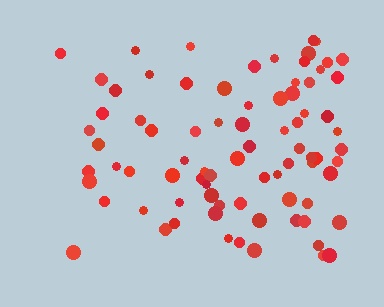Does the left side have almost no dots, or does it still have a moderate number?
Still a moderate number, just noticeably fewer than the right.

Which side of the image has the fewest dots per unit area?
The left.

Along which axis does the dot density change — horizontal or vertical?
Horizontal.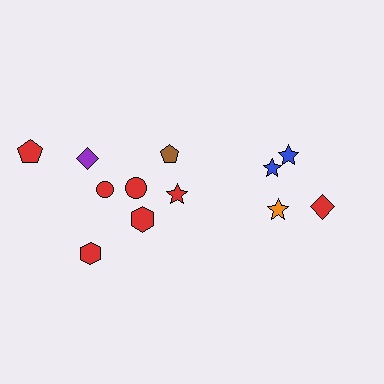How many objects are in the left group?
There are 8 objects.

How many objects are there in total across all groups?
There are 12 objects.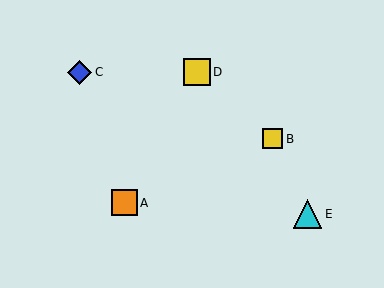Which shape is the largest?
The cyan triangle (labeled E) is the largest.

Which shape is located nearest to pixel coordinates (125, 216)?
The orange square (labeled A) at (124, 203) is nearest to that location.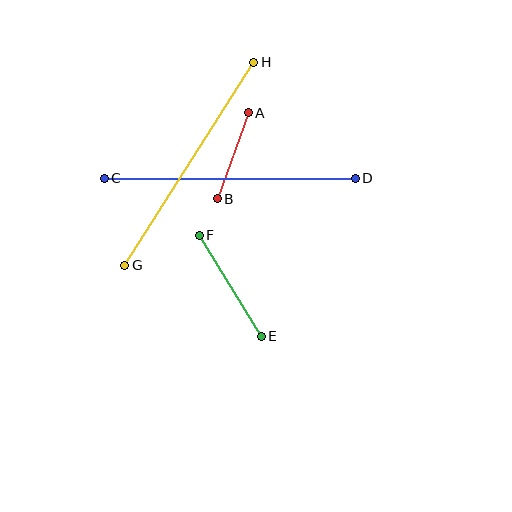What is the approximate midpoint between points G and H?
The midpoint is at approximately (189, 164) pixels.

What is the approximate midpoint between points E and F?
The midpoint is at approximately (230, 286) pixels.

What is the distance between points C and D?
The distance is approximately 251 pixels.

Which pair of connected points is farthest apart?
Points C and D are farthest apart.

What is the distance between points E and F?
The distance is approximately 118 pixels.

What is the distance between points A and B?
The distance is approximately 92 pixels.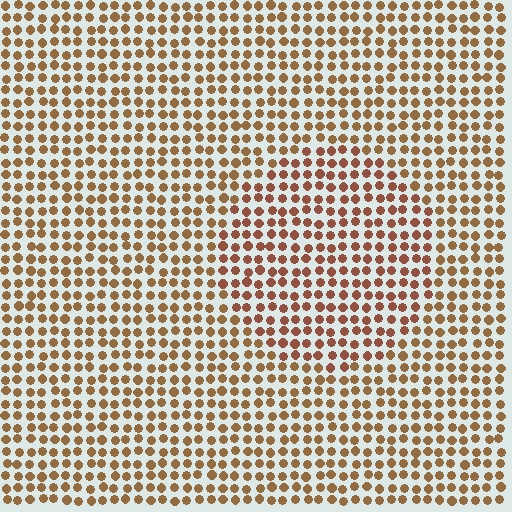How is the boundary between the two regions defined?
The boundary is defined purely by a slight shift in hue (about 20 degrees). Spacing, size, and orientation are identical on both sides.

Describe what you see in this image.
The image is filled with small brown elements in a uniform arrangement. A circle-shaped region is visible where the elements are tinted to a slightly different hue, forming a subtle color boundary.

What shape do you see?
I see a circle.